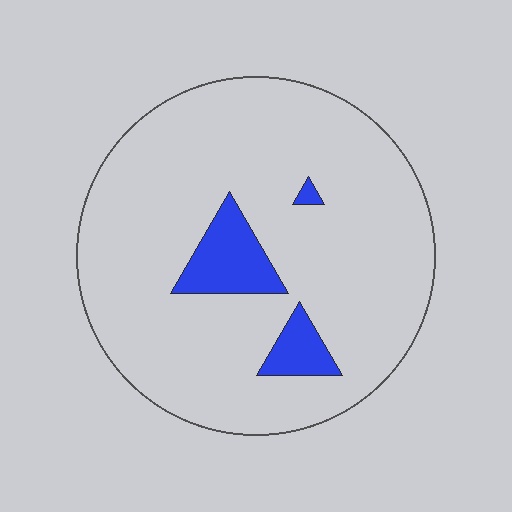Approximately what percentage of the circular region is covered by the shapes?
Approximately 10%.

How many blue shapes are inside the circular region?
3.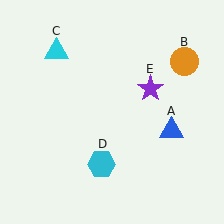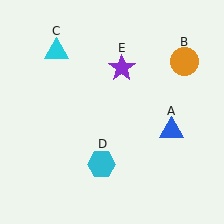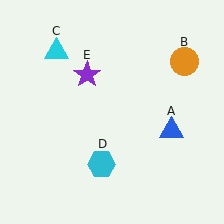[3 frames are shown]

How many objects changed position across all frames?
1 object changed position: purple star (object E).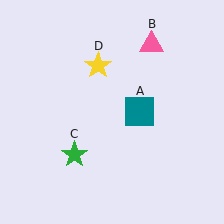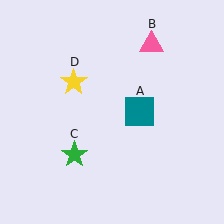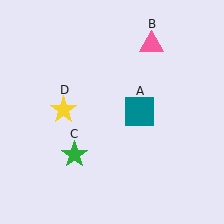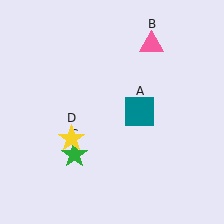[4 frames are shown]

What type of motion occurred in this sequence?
The yellow star (object D) rotated counterclockwise around the center of the scene.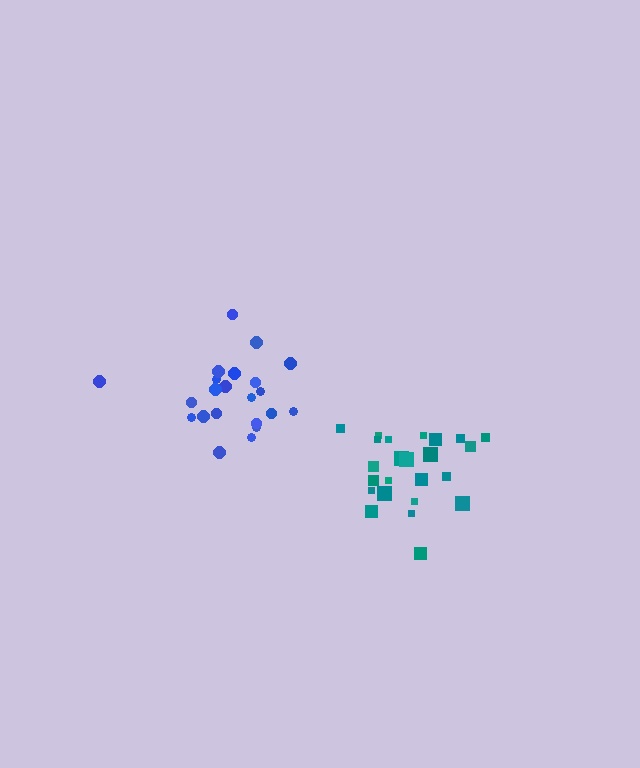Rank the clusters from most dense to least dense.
teal, blue.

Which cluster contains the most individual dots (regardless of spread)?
Teal (24).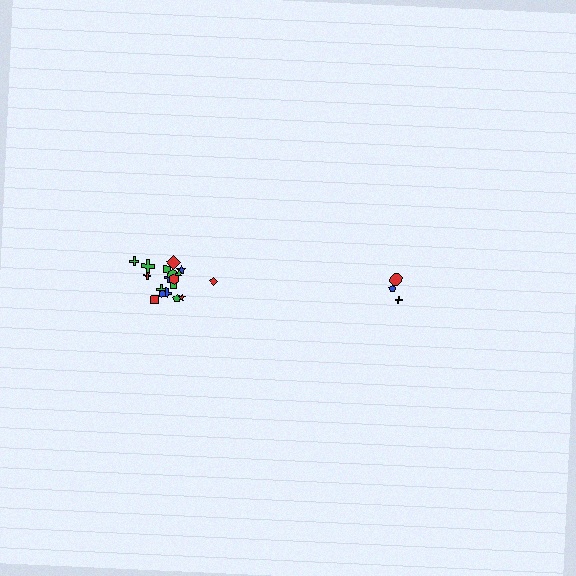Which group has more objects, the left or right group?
The left group.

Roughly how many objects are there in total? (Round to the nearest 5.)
Roughly 20 objects in total.